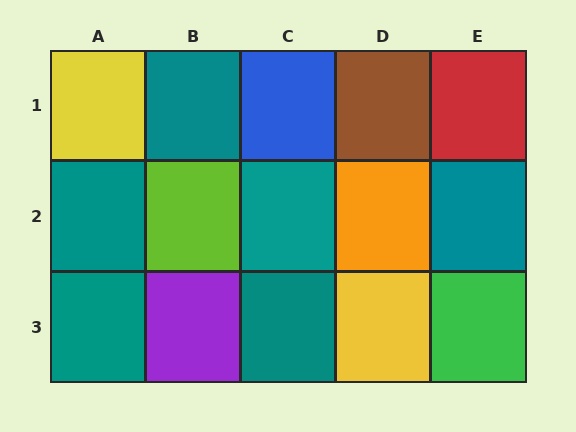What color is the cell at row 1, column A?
Yellow.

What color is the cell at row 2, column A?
Teal.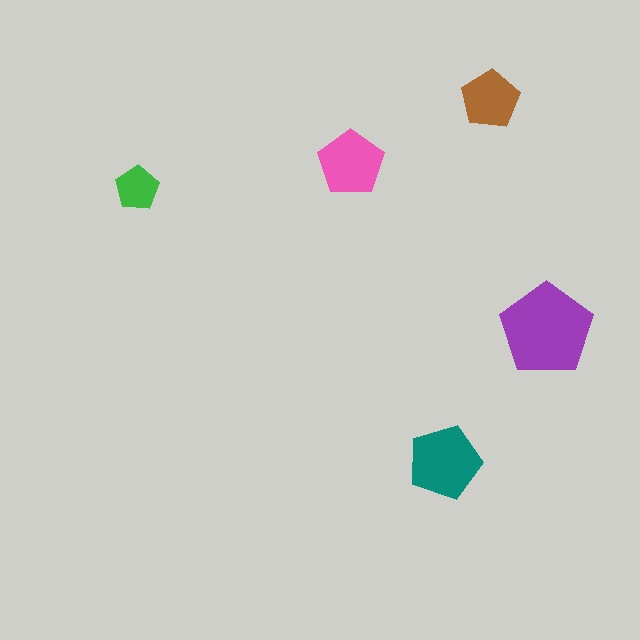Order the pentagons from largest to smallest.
the purple one, the teal one, the pink one, the brown one, the green one.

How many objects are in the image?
There are 5 objects in the image.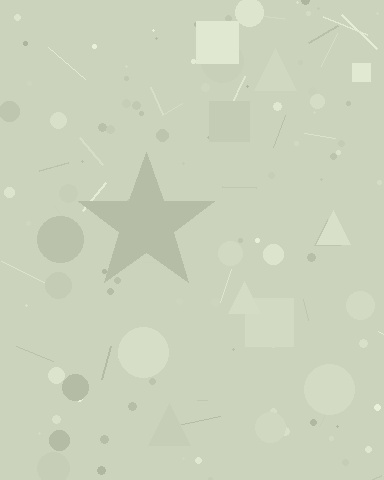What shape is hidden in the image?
A star is hidden in the image.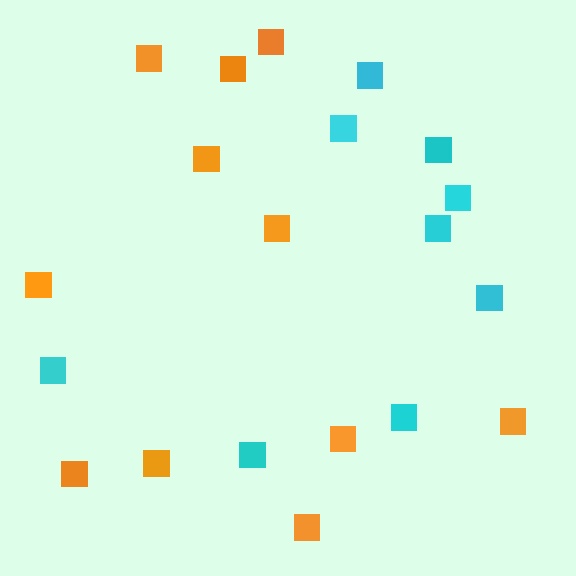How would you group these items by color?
There are 2 groups: one group of cyan squares (9) and one group of orange squares (11).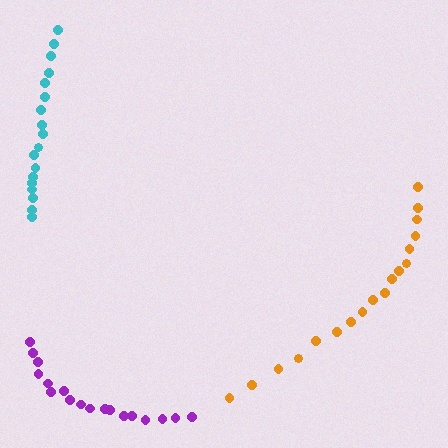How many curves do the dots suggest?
There are 3 distinct paths.